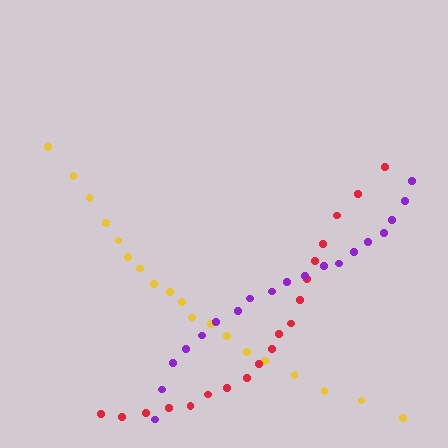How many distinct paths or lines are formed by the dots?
There are 3 distinct paths.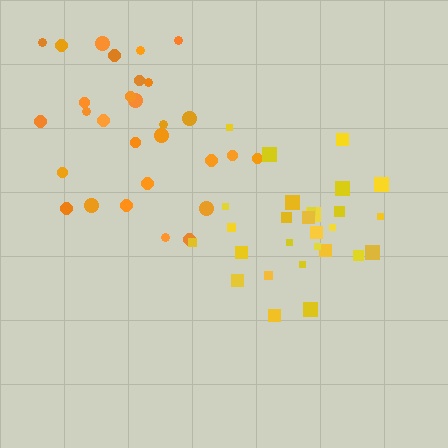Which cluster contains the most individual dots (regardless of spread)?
Orange (30).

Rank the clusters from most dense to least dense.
yellow, orange.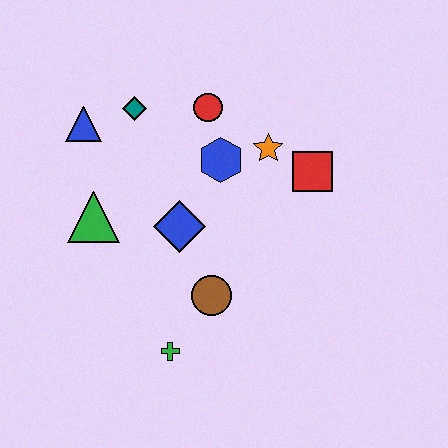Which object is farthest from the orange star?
The green cross is farthest from the orange star.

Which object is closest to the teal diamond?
The blue triangle is closest to the teal diamond.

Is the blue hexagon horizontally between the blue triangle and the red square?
Yes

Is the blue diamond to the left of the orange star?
Yes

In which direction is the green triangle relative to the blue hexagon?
The green triangle is to the left of the blue hexagon.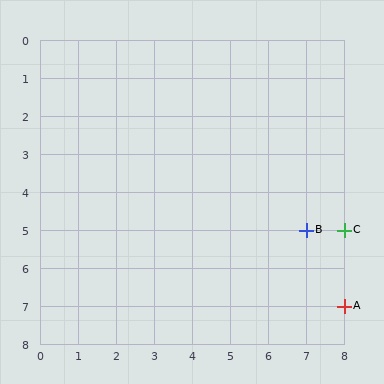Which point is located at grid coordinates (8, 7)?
Point A is at (8, 7).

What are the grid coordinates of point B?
Point B is at grid coordinates (7, 5).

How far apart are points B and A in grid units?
Points B and A are 1 column and 2 rows apart (about 2.2 grid units diagonally).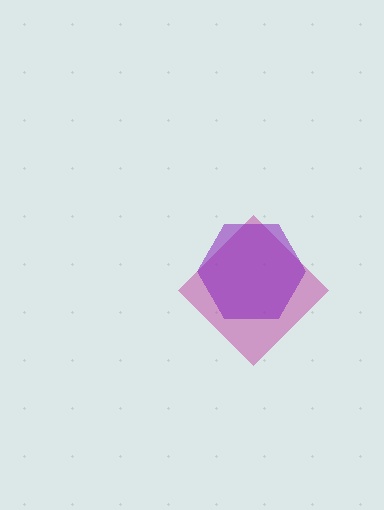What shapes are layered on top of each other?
The layered shapes are: a magenta diamond, a purple hexagon.